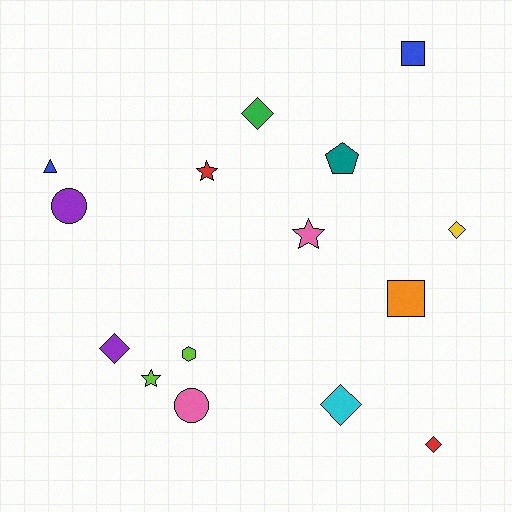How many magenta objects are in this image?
There are no magenta objects.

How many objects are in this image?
There are 15 objects.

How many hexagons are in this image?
There is 1 hexagon.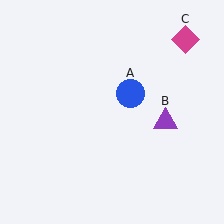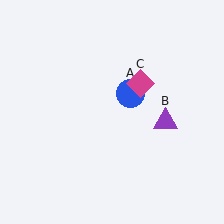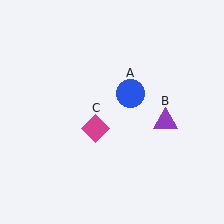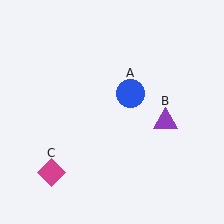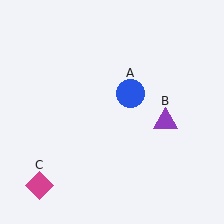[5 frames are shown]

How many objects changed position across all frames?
1 object changed position: magenta diamond (object C).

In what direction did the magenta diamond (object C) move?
The magenta diamond (object C) moved down and to the left.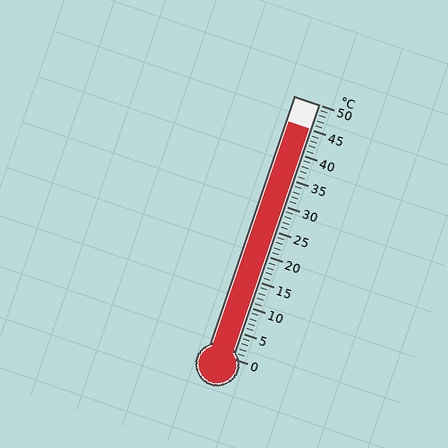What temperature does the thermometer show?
The thermometer shows approximately 45°C.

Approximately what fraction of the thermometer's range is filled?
The thermometer is filled to approximately 90% of its range.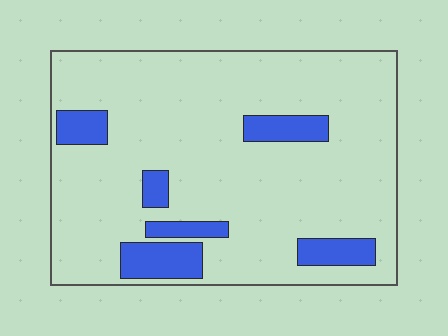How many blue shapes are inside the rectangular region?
6.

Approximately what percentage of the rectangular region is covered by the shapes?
Approximately 15%.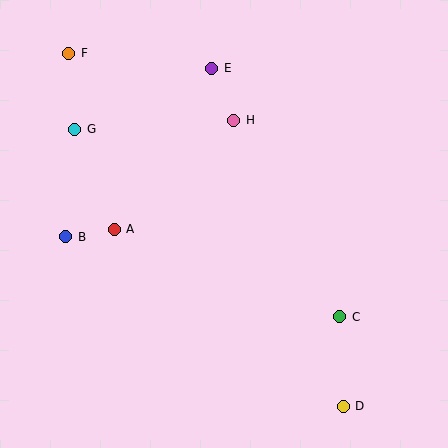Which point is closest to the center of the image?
Point H at (234, 120) is closest to the center.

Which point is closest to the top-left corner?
Point F is closest to the top-left corner.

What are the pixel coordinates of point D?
Point D is at (343, 406).